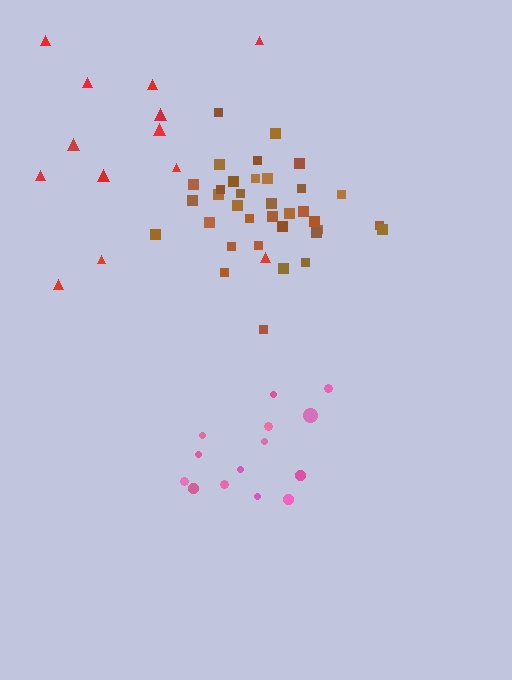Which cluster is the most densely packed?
Brown.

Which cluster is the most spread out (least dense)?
Red.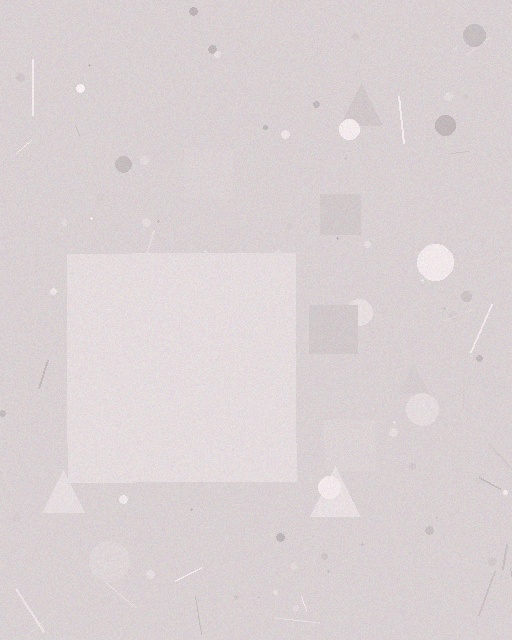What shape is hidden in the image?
A square is hidden in the image.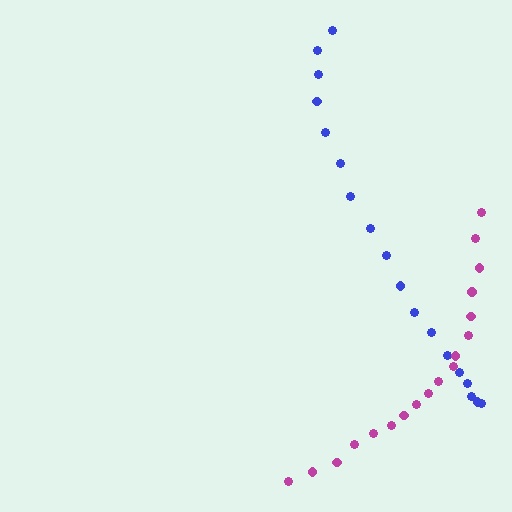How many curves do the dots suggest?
There are 2 distinct paths.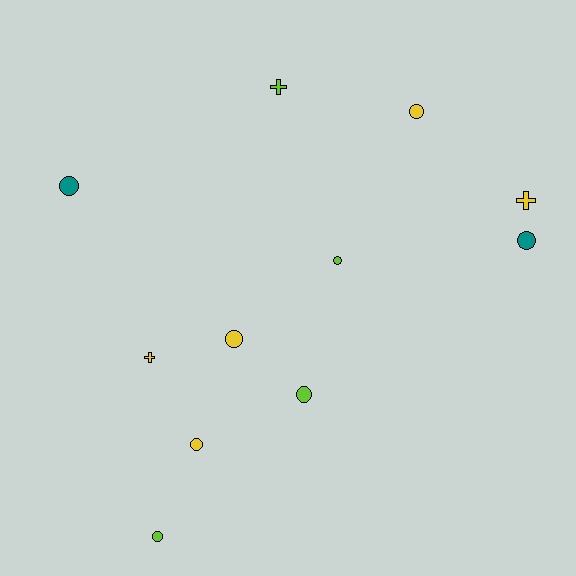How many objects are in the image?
There are 11 objects.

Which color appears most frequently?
Yellow, with 5 objects.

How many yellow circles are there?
There are 3 yellow circles.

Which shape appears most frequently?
Circle, with 8 objects.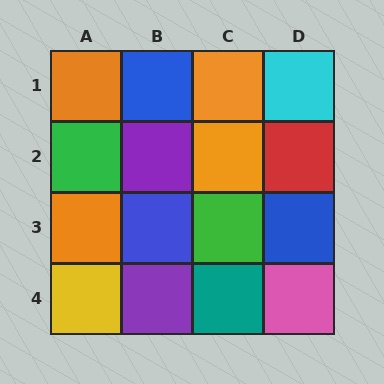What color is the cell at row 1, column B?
Blue.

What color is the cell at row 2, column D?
Red.